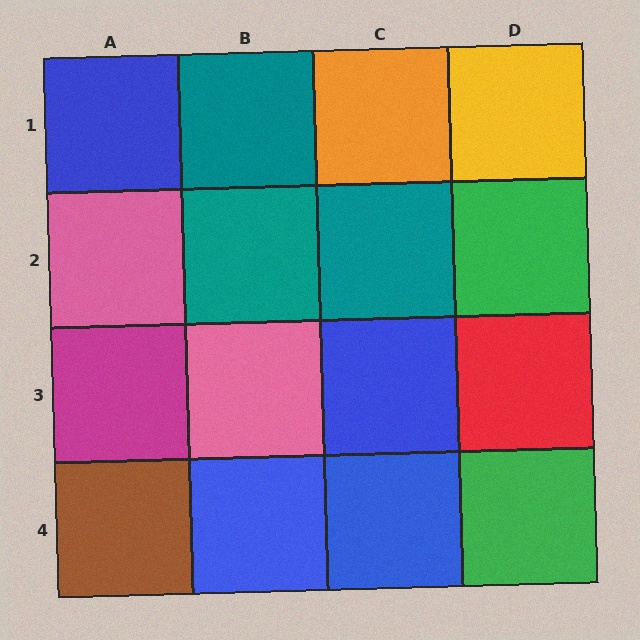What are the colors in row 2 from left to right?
Pink, teal, teal, green.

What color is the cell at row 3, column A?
Magenta.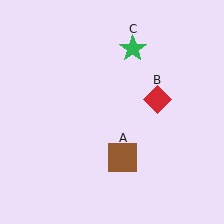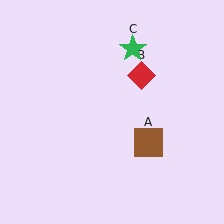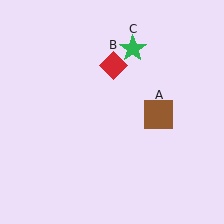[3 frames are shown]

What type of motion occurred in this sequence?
The brown square (object A), red diamond (object B) rotated counterclockwise around the center of the scene.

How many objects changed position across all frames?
2 objects changed position: brown square (object A), red diamond (object B).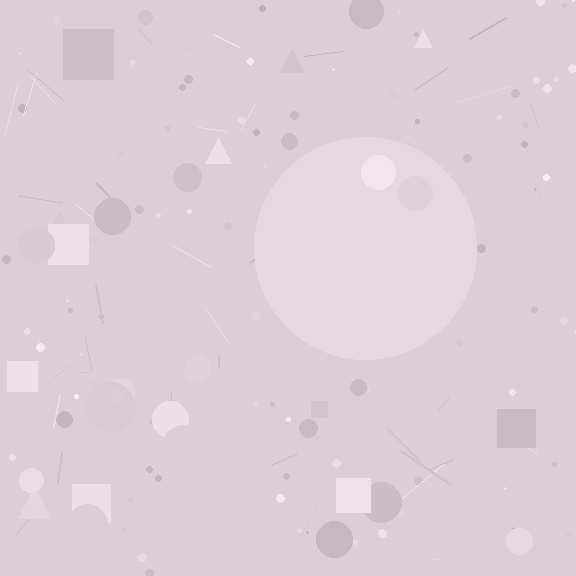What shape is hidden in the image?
A circle is hidden in the image.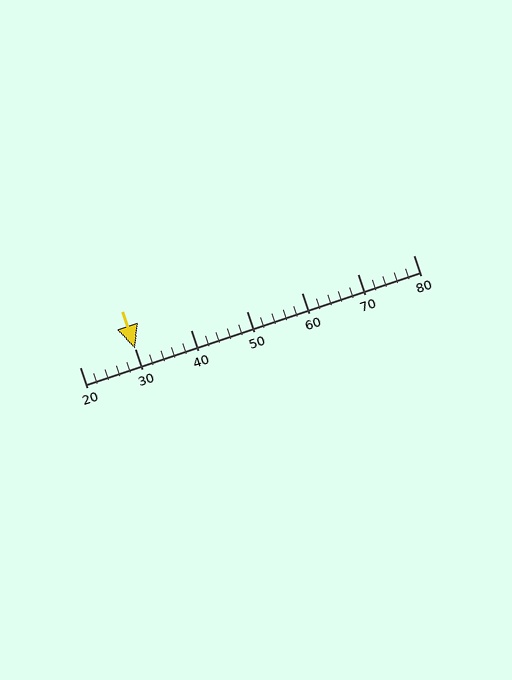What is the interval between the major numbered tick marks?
The major tick marks are spaced 10 units apart.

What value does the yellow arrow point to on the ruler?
The yellow arrow points to approximately 30.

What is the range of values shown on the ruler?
The ruler shows values from 20 to 80.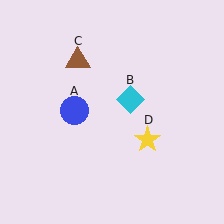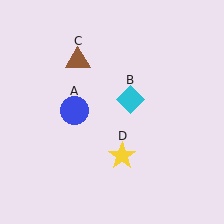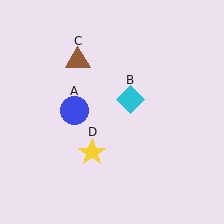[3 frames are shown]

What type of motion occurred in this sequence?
The yellow star (object D) rotated clockwise around the center of the scene.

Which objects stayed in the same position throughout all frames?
Blue circle (object A) and cyan diamond (object B) and brown triangle (object C) remained stationary.